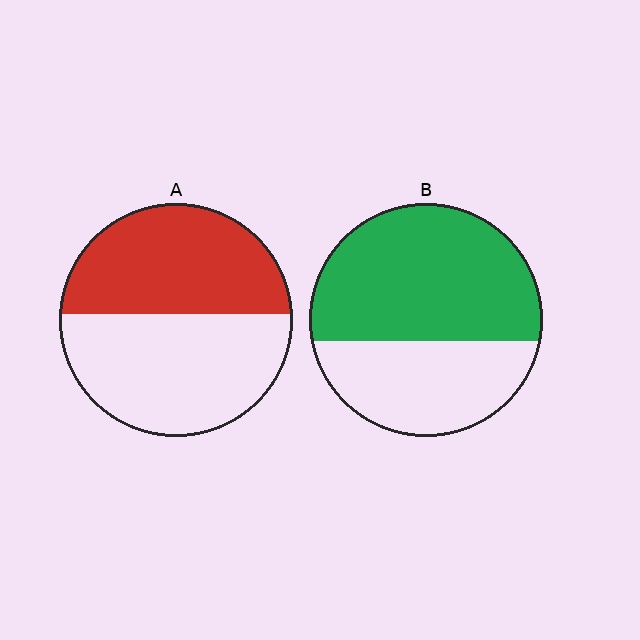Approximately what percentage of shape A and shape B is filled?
A is approximately 45% and B is approximately 60%.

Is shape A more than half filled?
Roughly half.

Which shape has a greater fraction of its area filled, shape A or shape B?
Shape B.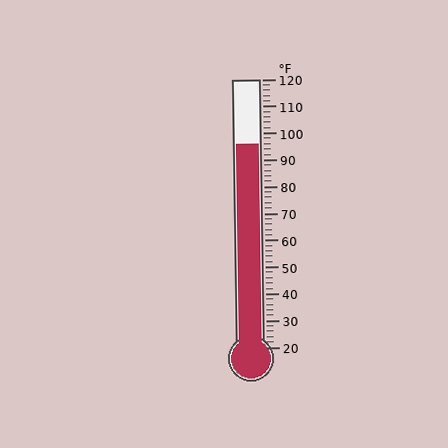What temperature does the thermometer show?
The thermometer shows approximately 96°F.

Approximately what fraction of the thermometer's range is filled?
The thermometer is filled to approximately 75% of its range.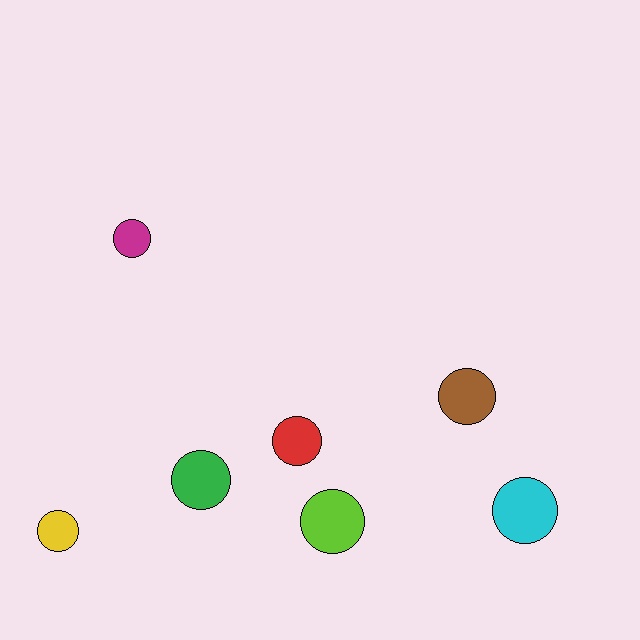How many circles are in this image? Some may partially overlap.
There are 7 circles.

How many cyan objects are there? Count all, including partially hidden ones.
There is 1 cyan object.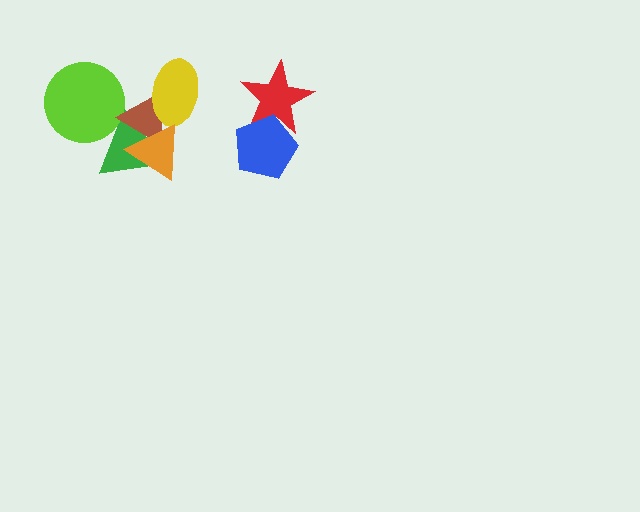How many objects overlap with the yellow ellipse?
1 object overlaps with the yellow ellipse.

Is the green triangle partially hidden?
Yes, it is partially covered by another shape.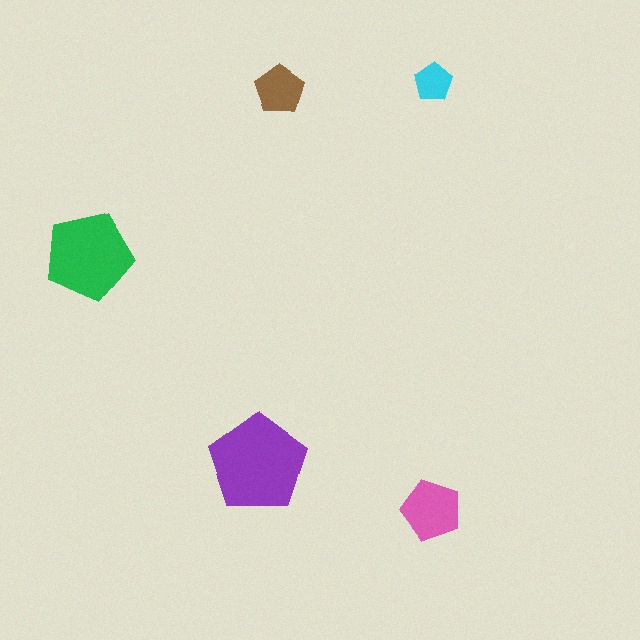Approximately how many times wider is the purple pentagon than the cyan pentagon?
About 2.5 times wider.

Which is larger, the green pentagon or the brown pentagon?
The green one.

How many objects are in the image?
There are 5 objects in the image.